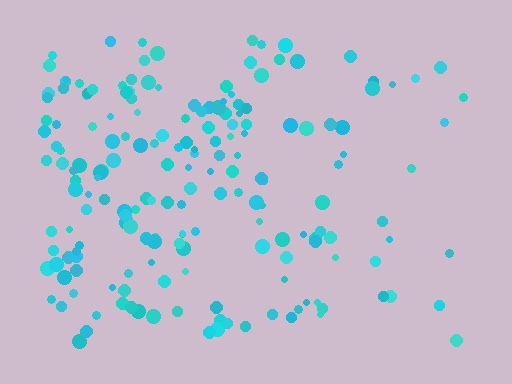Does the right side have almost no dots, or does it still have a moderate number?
Still a moderate number, just noticeably fewer than the left.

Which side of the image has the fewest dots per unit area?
The right.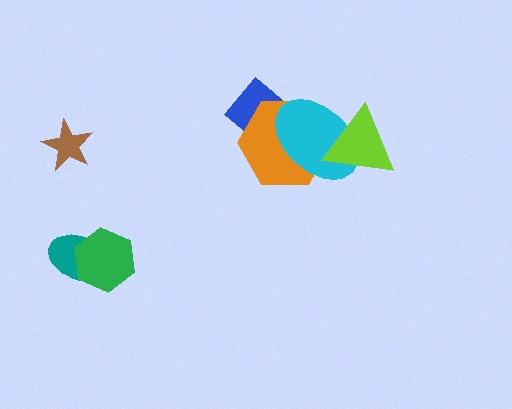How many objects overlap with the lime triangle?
2 objects overlap with the lime triangle.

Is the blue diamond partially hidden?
Yes, it is partially covered by another shape.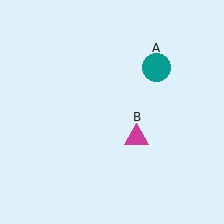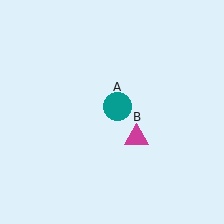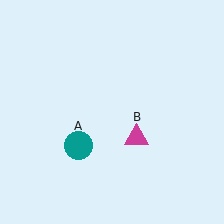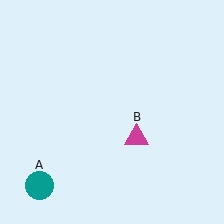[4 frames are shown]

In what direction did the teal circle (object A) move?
The teal circle (object A) moved down and to the left.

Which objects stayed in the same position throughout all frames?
Magenta triangle (object B) remained stationary.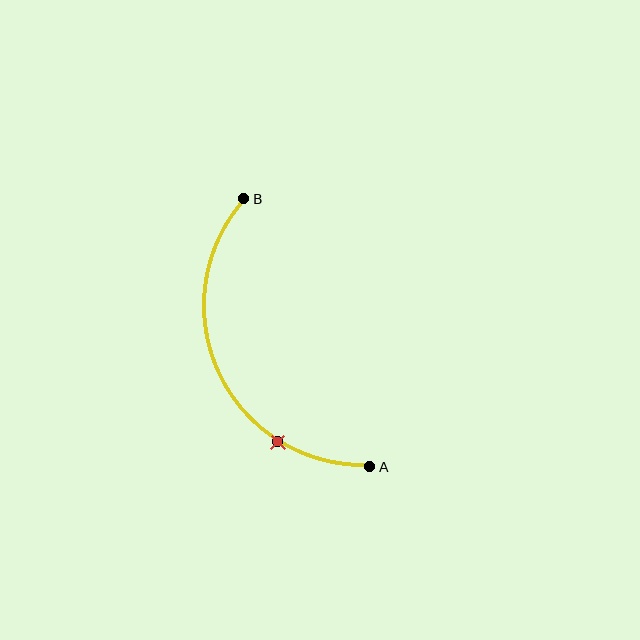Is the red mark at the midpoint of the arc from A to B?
No. The red mark lies on the arc but is closer to endpoint A. The arc midpoint would be at the point on the curve equidistant along the arc from both A and B.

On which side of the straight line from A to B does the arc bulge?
The arc bulges to the left of the straight line connecting A and B.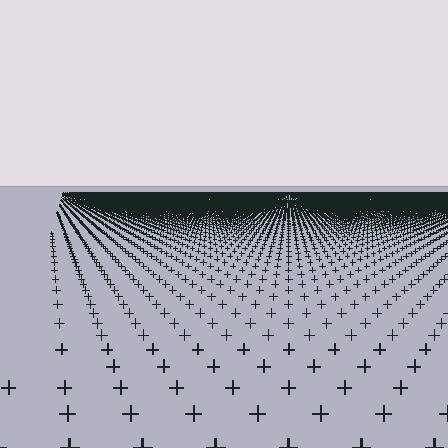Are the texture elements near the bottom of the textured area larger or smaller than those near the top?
Larger. Near the bottom, elements are closer to the viewer and appear at a bigger on-screen size.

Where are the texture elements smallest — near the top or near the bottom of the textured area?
Near the top.